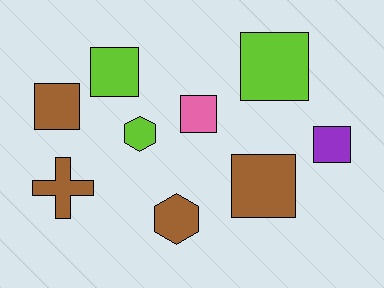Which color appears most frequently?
Brown, with 4 objects.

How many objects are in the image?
There are 9 objects.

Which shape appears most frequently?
Square, with 6 objects.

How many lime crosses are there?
There are no lime crosses.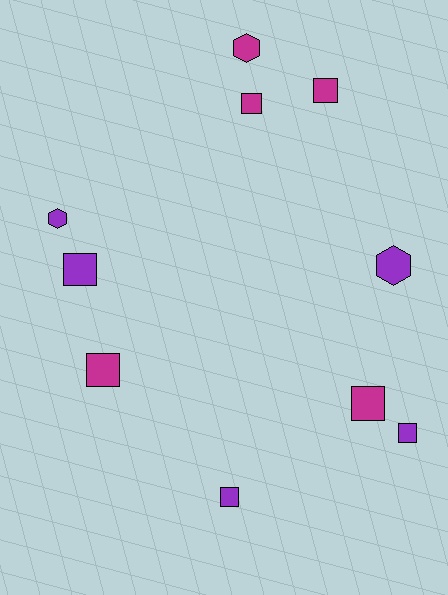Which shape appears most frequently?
Square, with 7 objects.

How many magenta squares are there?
There are 4 magenta squares.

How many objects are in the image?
There are 10 objects.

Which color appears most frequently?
Magenta, with 5 objects.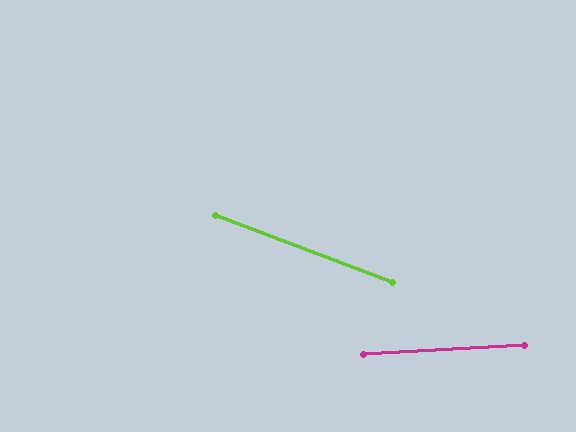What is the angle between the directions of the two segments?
Approximately 24 degrees.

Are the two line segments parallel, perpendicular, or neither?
Neither parallel nor perpendicular — they differ by about 24°.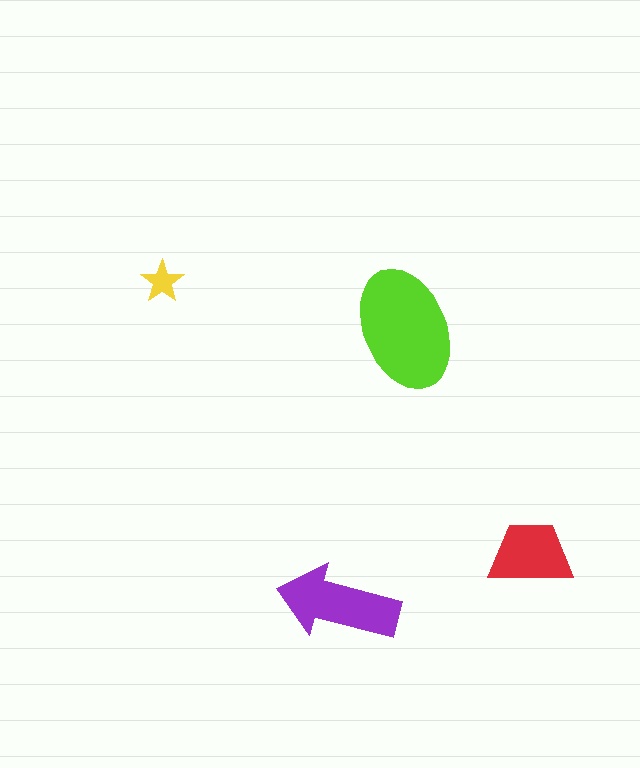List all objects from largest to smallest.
The lime ellipse, the purple arrow, the red trapezoid, the yellow star.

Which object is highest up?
The yellow star is topmost.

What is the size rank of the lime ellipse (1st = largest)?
1st.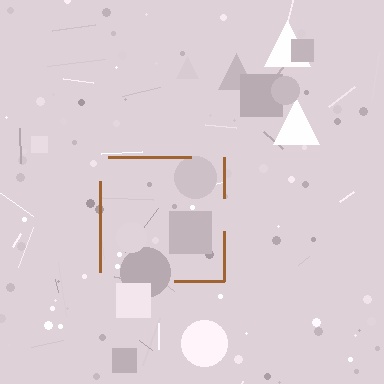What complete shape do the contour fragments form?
The contour fragments form a square.